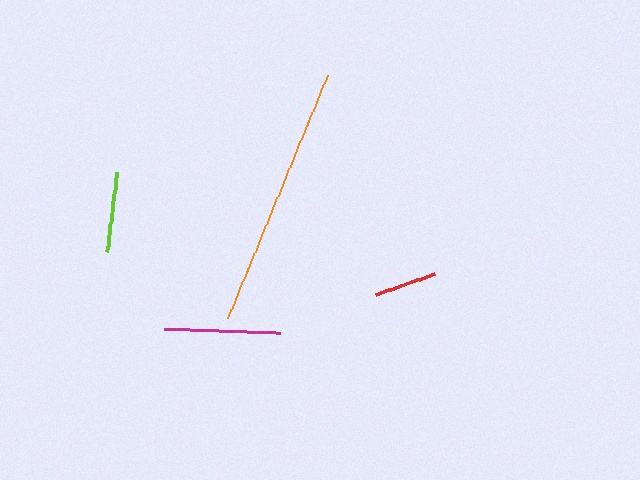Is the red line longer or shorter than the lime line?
The lime line is longer than the red line.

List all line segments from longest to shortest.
From longest to shortest: orange, magenta, lime, red.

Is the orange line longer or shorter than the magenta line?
The orange line is longer than the magenta line.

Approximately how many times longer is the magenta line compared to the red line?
The magenta line is approximately 1.9 times the length of the red line.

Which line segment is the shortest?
The red line is the shortest at approximately 63 pixels.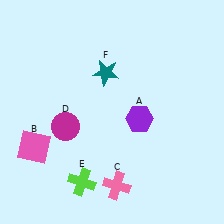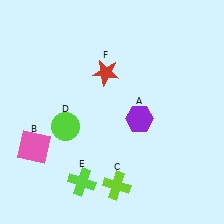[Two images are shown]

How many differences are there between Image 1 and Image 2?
There are 3 differences between the two images.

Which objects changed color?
C changed from pink to lime. D changed from magenta to lime. F changed from teal to red.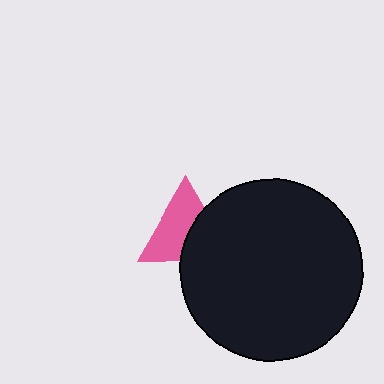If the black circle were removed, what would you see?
You would see the complete pink triangle.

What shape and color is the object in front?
The object in front is a black circle.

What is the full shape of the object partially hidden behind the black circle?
The partially hidden object is a pink triangle.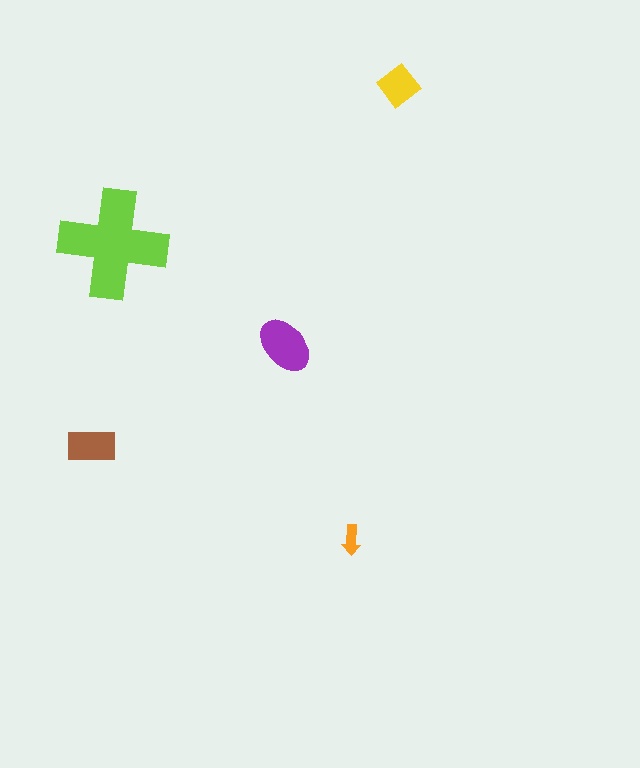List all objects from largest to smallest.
The lime cross, the purple ellipse, the brown rectangle, the yellow diamond, the orange arrow.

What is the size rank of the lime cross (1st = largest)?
1st.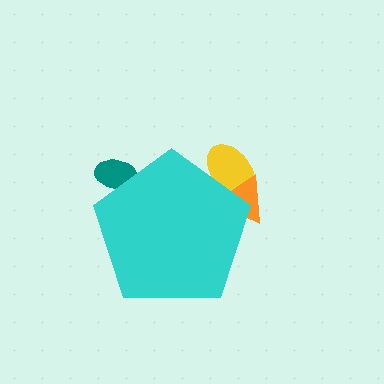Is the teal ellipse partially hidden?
Yes, the teal ellipse is partially hidden behind the cyan pentagon.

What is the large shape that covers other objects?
A cyan pentagon.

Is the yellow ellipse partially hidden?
Yes, the yellow ellipse is partially hidden behind the cyan pentagon.